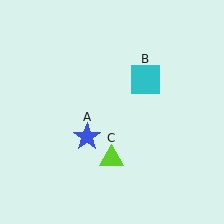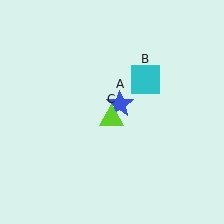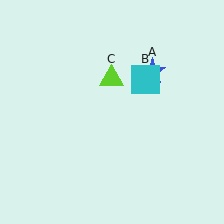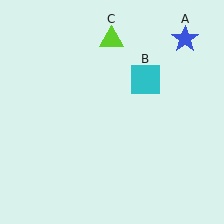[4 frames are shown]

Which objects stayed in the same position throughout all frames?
Cyan square (object B) remained stationary.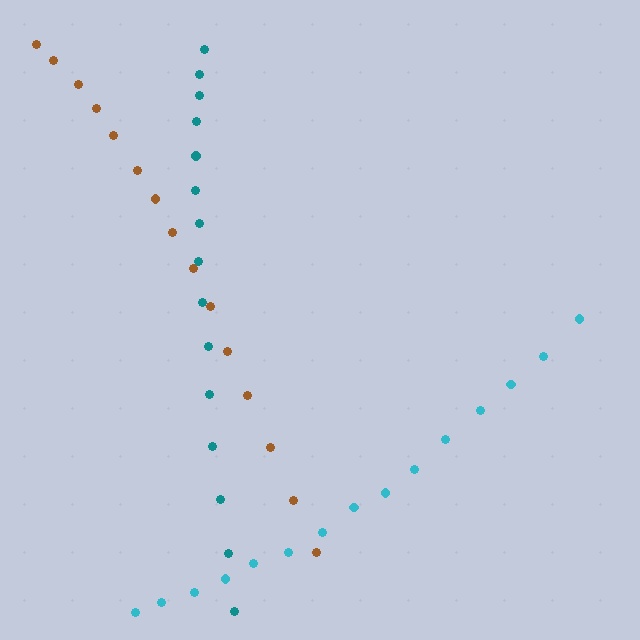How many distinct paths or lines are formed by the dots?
There are 3 distinct paths.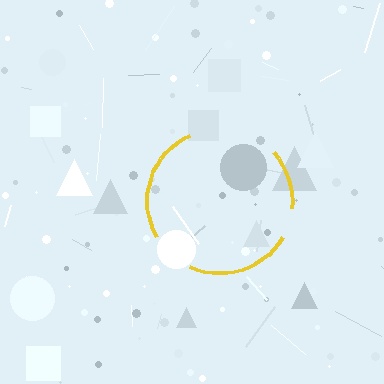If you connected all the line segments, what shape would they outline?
They would outline a circle.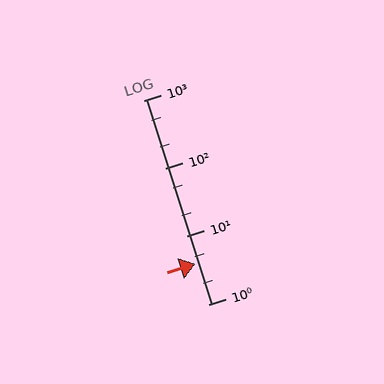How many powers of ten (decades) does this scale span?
The scale spans 3 decades, from 1 to 1000.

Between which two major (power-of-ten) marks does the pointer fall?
The pointer is between 1 and 10.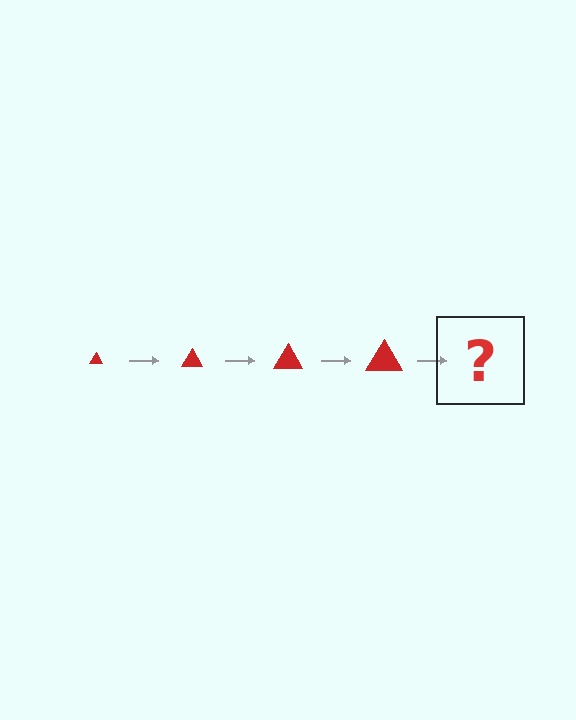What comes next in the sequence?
The next element should be a red triangle, larger than the previous one.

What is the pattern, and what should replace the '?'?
The pattern is that the triangle gets progressively larger each step. The '?' should be a red triangle, larger than the previous one.